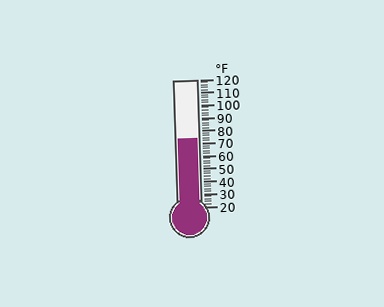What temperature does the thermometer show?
The thermometer shows approximately 74°F.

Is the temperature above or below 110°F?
The temperature is below 110°F.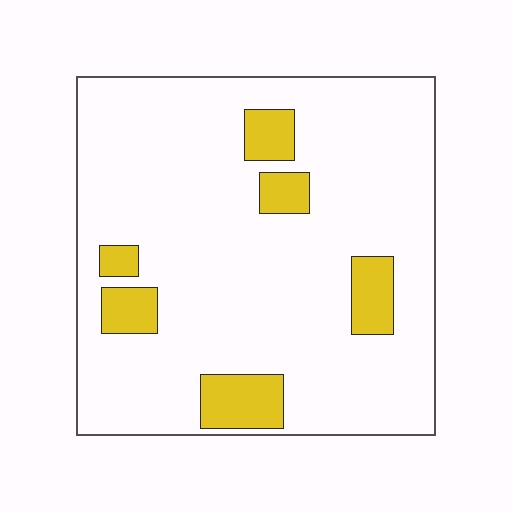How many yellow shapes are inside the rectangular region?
6.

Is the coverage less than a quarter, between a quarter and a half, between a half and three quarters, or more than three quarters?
Less than a quarter.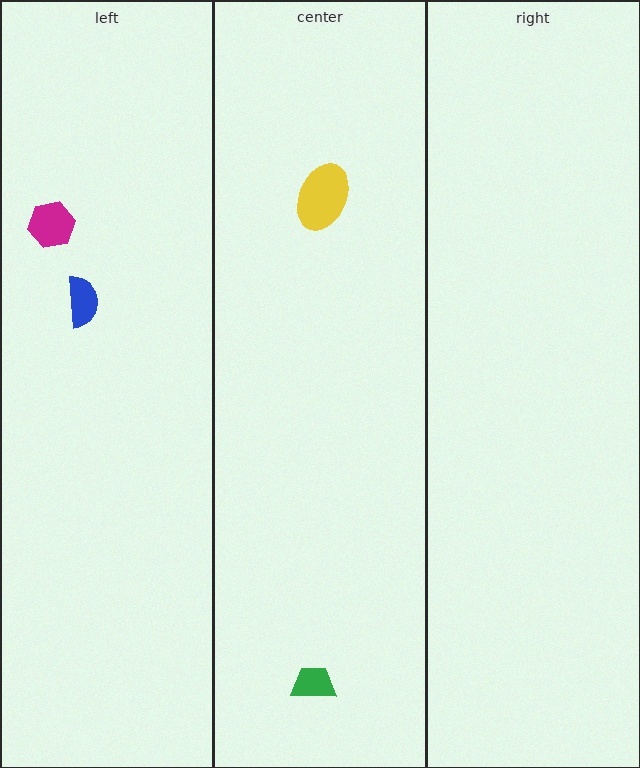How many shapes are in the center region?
2.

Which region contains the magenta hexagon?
The left region.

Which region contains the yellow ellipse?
The center region.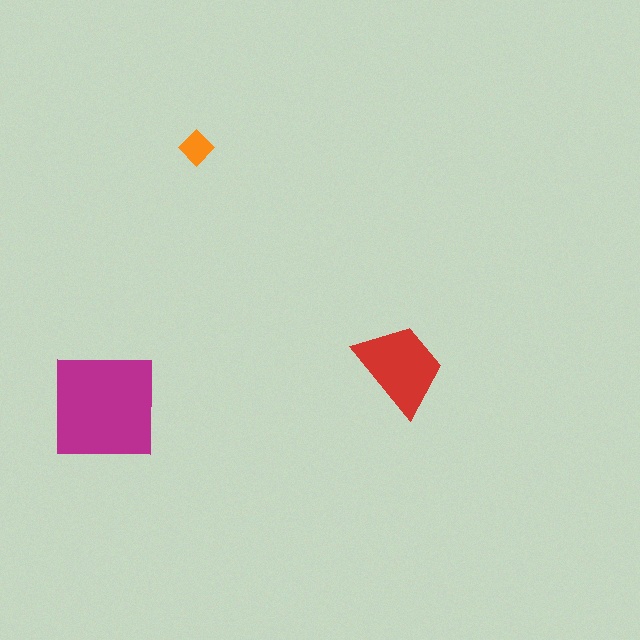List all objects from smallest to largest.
The orange diamond, the red trapezoid, the magenta square.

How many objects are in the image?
There are 3 objects in the image.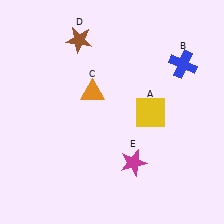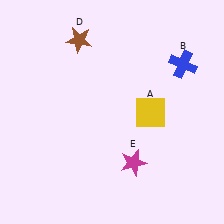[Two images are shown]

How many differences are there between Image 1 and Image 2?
There is 1 difference between the two images.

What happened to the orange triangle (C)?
The orange triangle (C) was removed in Image 2. It was in the top-left area of Image 1.